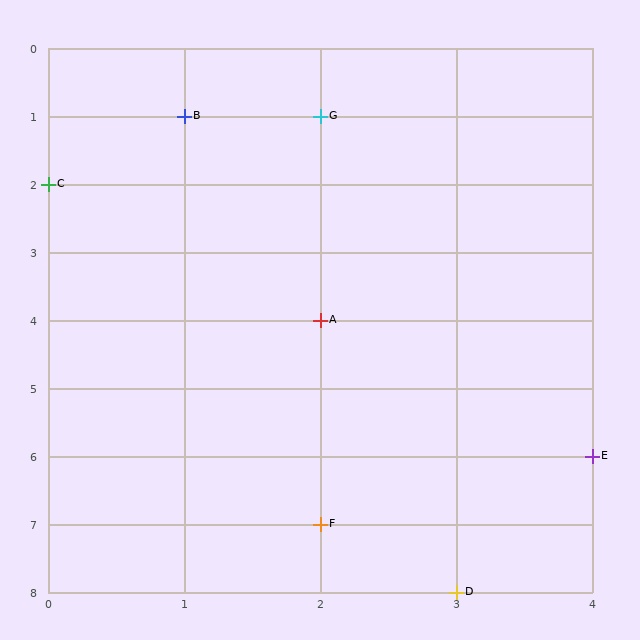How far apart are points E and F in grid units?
Points E and F are 2 columns and 1 row apart (about 2.2 grid units diagonally).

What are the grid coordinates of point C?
Point C is at grid coordinates (0, 2).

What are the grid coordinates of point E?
Point E is at grid coordinates (4, 6).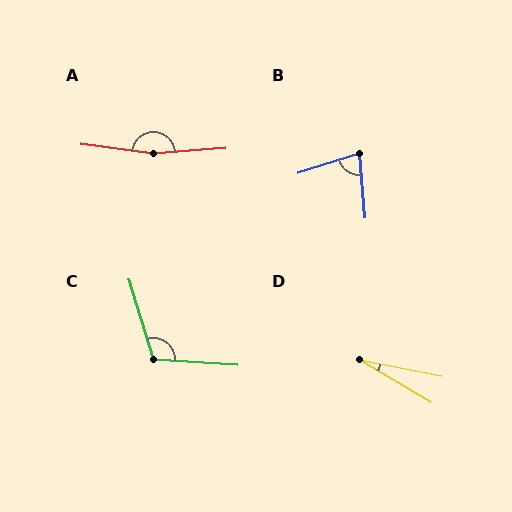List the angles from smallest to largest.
D (19°), B (77°), C (111°), A (168°).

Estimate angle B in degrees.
Approximately 77 degrees.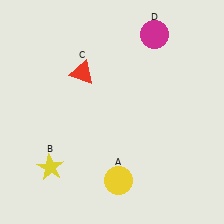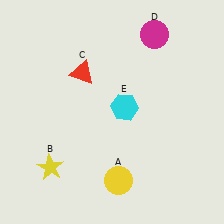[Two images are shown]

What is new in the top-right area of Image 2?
A cyan hexagon (E) was added in the top-right area of Image 2.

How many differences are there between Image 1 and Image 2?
There is 1 difference between the two images.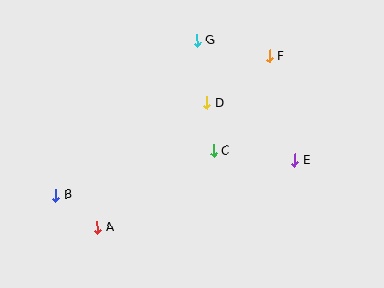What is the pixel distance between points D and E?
The distance between D and E is 105 pixels.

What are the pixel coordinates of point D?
Point D is at (207, 103).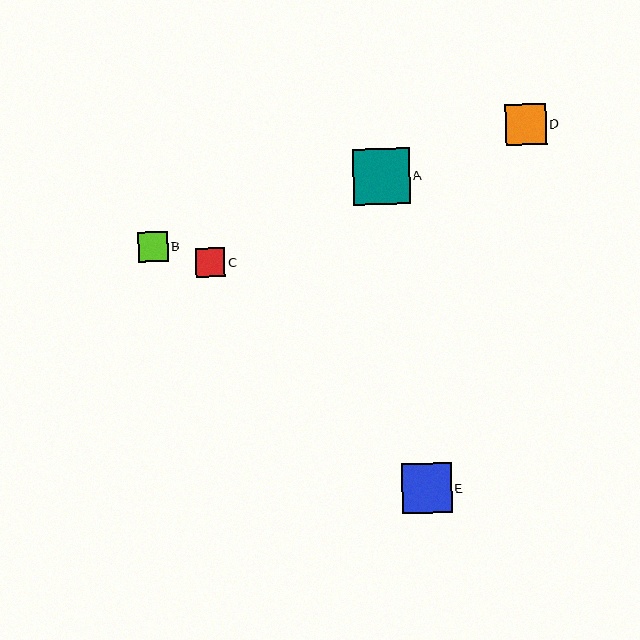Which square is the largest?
Square A is the largest with a size of approximately 56 pixels.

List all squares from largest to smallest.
From largest to smallest: A, E, D, C, B.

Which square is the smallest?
Square B is the smallest with a size of approximately 29 pixels.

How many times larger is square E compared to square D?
Square E is approximately 1.2 times the size of square D.